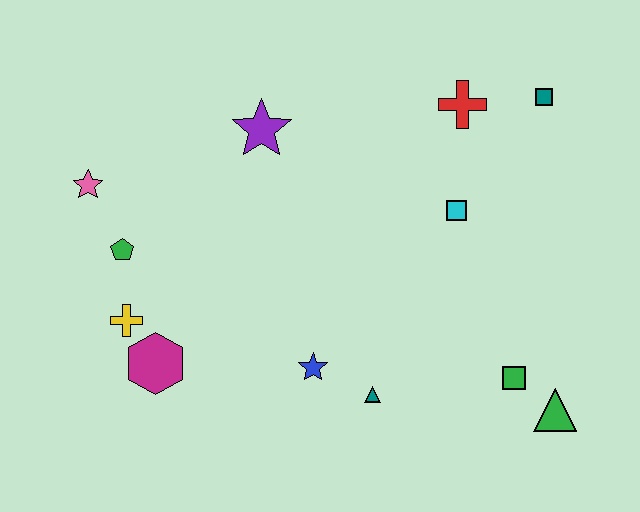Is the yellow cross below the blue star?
No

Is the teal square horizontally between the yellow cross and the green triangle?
Yes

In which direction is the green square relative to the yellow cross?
The green square is to the right of the yellow cross.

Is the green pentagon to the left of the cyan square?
Yes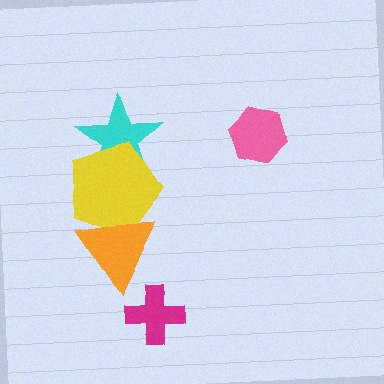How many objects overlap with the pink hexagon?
0 objects overlap with the pink hexagon.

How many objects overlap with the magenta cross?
0 objects overlap with the magenta cross.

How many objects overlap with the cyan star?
1 object overlaps with the cyan star.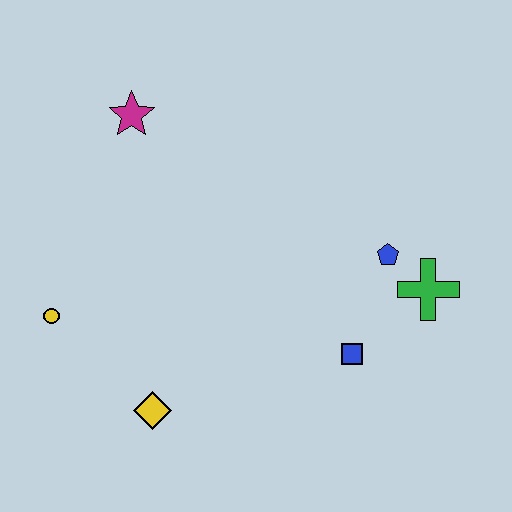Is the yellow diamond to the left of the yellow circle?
No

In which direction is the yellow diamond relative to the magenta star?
The yellow diamond is below the magenta star.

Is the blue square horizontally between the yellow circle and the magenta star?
No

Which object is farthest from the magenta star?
The green cross is farthest from the magenta star.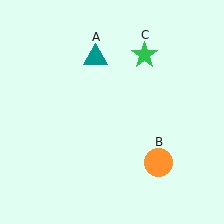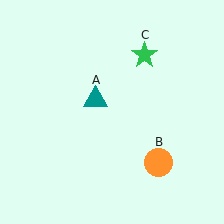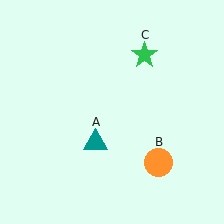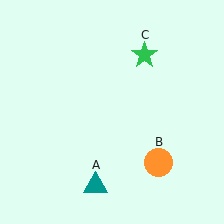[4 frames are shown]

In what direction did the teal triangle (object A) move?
The teal triangle (object A) moved down.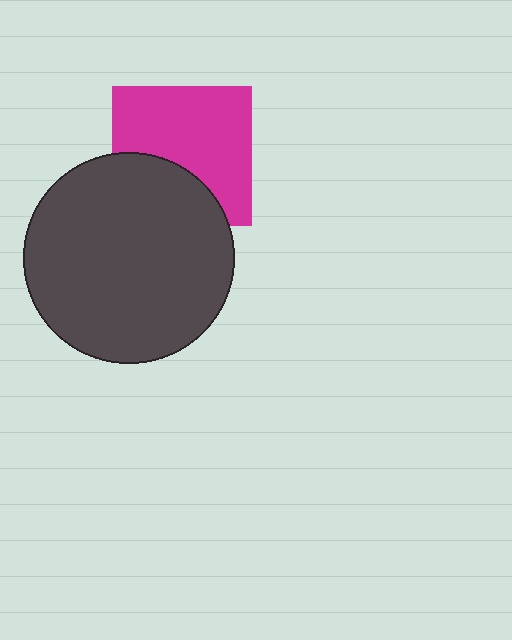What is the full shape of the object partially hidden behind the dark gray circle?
The partially hidden object is a magenta square.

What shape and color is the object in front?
The object in front is a dark gray circle.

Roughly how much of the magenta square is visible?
Most of it is visible (roughly 66%).